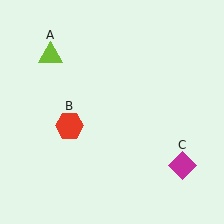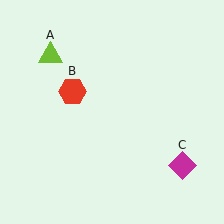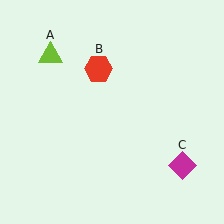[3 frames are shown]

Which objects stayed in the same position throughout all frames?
Lime triangle (object A) and magenta diamond (object C) remained stationary.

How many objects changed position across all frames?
1 object changed position: red hexagon (object B).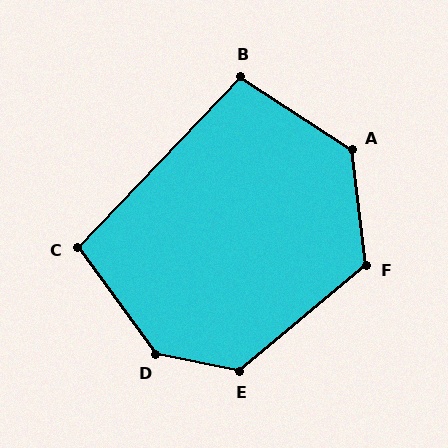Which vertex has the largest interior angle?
D, at approximately 136 degrees.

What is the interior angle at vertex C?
Approximately 101 degrees (obtuse).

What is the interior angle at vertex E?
Approximately 129 degrees (obtuse).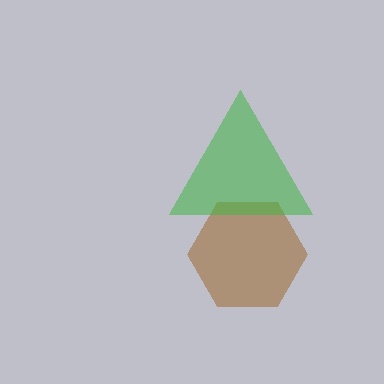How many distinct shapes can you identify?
There are 2 distinct shapes: a brown hexagon, a green triangle.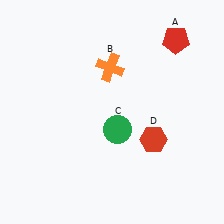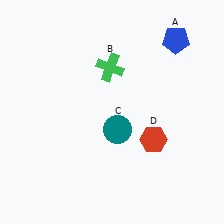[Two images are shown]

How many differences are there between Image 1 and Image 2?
There are 3 differences between the two images.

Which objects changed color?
A changed from red to blue. B changed from orange to green. C changed from green to teal.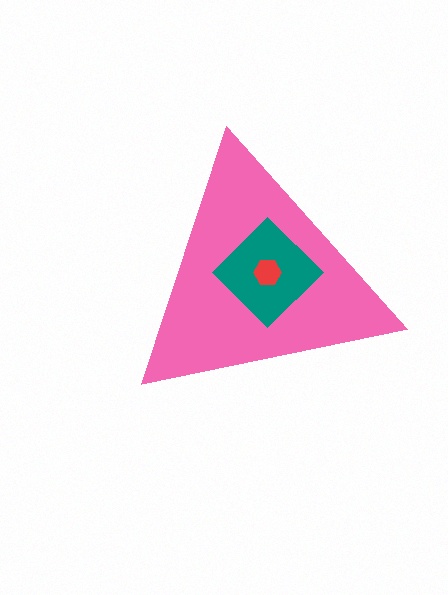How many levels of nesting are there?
3.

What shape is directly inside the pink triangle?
The teal diamond.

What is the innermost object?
The red hexagon.